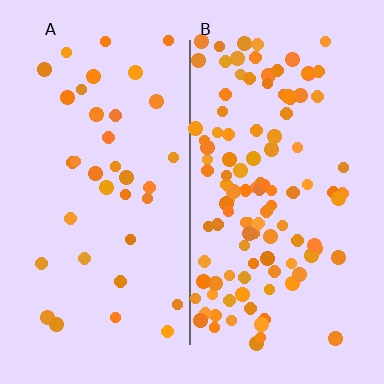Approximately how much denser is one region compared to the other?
Approximately 3.1× — region B over region A.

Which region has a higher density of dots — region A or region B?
B (the right).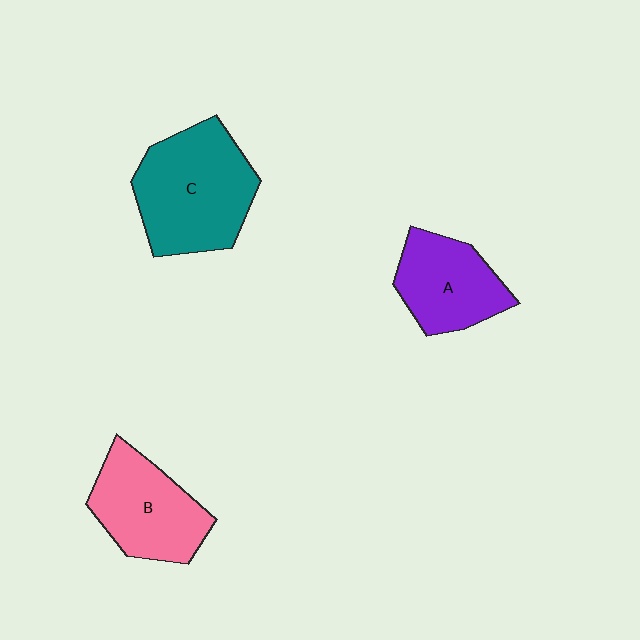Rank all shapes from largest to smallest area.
From largest to smallest: C (teal), B (pink), A (purple).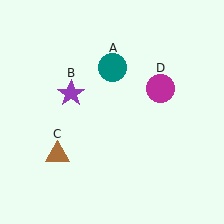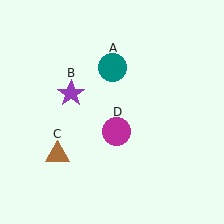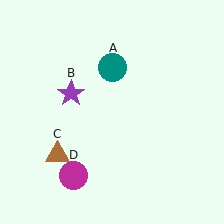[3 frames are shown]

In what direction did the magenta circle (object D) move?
The magenta circle (object D) moved down and to the left.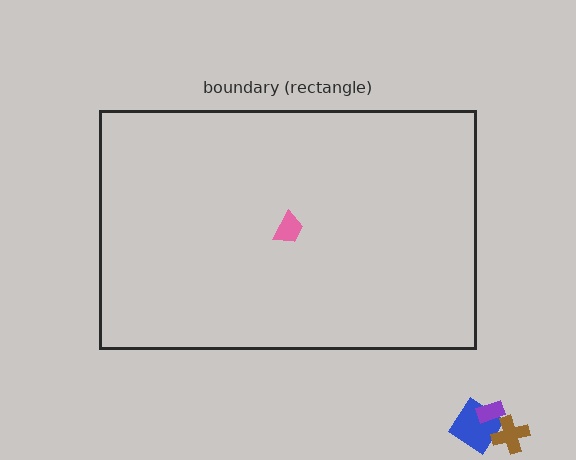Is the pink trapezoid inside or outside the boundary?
Inside.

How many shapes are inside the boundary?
1 inside, 3 outside.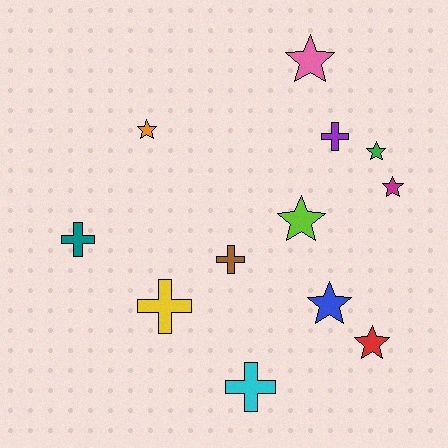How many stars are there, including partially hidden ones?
There are 7 stars.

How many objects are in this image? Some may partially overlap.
There are 12 objects.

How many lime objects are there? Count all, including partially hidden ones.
There is 1 lime object.